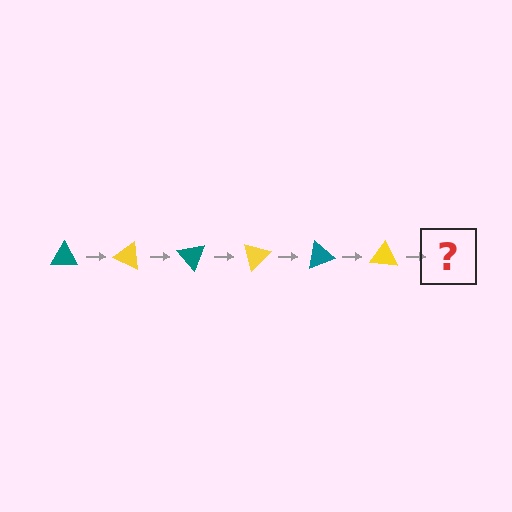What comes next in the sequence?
The next element should be a teal triangle, rotated 150 degrees from the start.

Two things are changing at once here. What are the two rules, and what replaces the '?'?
The two rules are that it rotates 25 degrees each step and the color cycles through teal and yellow. The '?' should be a teal triangle, rotated 150 degrees from the start.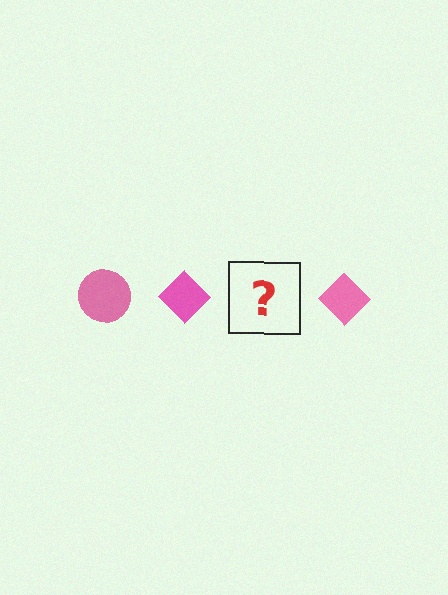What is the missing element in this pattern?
The missing element is a pink circle.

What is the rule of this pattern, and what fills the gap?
The rule is that the pattern cycles through circle, diamond shapes in pink. The gap should be filled with a pink circle.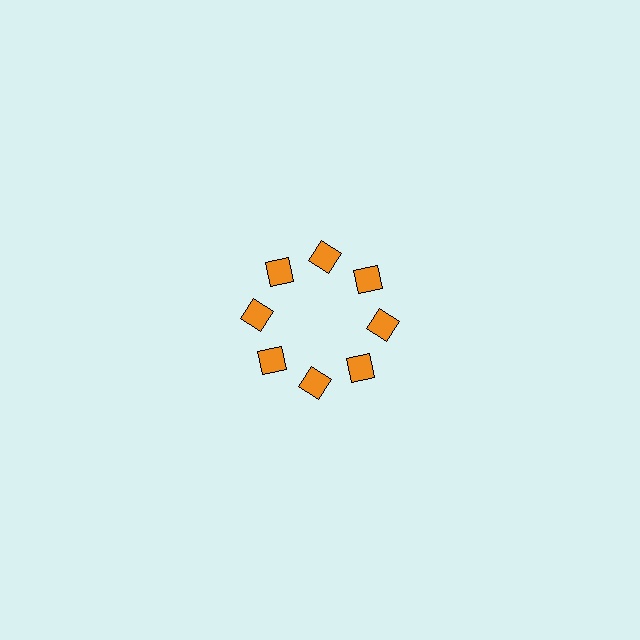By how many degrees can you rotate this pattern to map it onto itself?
The pattern maps onto itself every 45 degrees of rotation.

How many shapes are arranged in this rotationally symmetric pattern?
There are 8 shapes, arranged in 8 groups of 1.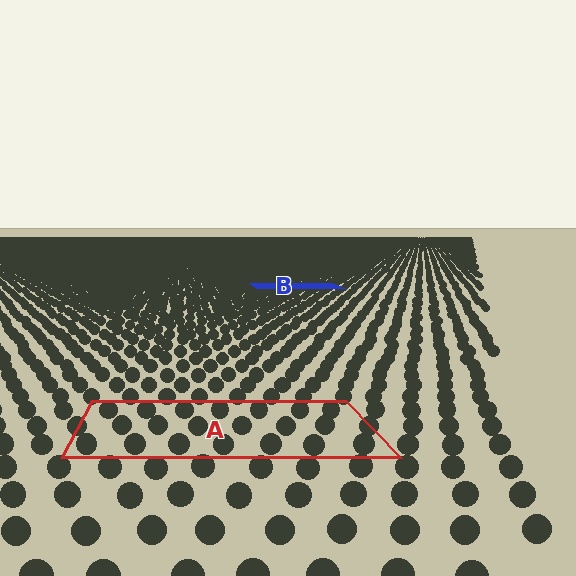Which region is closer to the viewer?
Region A is closer. The texture elements there are larger and more spread out.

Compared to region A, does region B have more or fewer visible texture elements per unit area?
Region B has more texture elements per unit area — they are packed more densely because it is farther away.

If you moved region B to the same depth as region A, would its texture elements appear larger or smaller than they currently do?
They would appear larger. At a closer depth, the same texture elements are projected at a bigger on-screen size.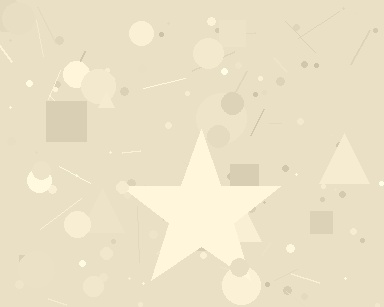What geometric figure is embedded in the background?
A star is embedded in the background.